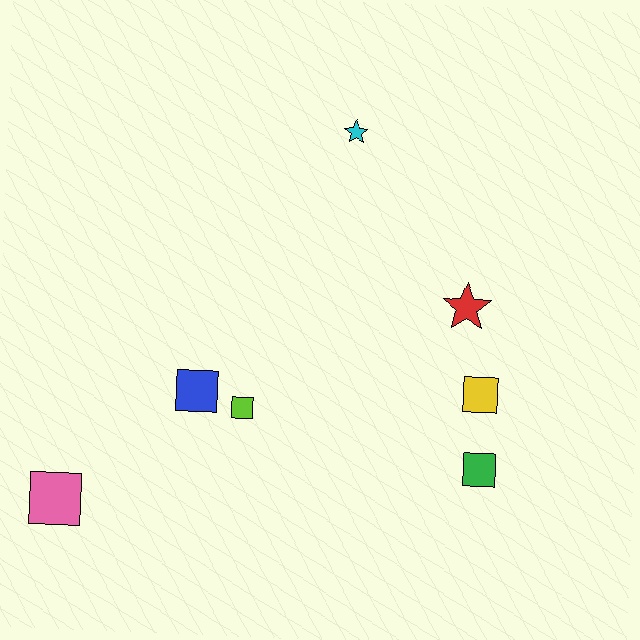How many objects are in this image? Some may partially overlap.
There are 7 objects.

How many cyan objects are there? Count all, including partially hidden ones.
There is 1 cyan object.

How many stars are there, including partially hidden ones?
There are 2 stars.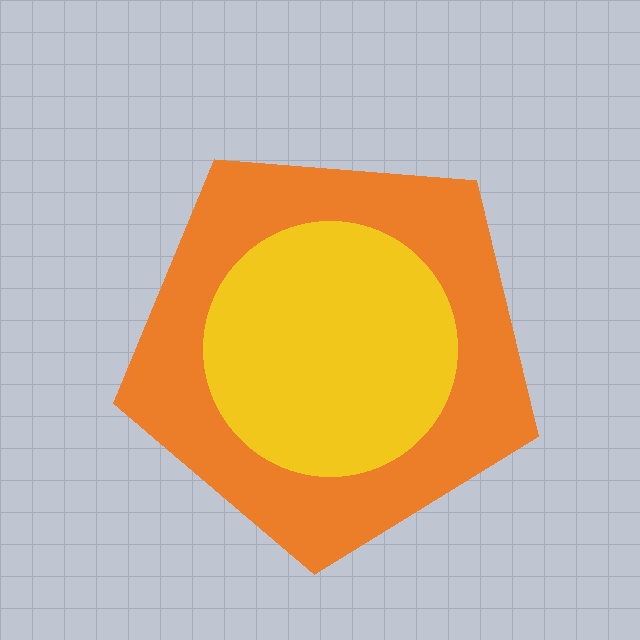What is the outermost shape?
The orange pentagon.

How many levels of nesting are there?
2.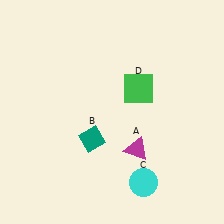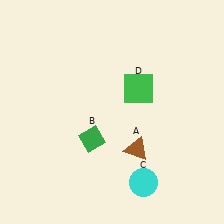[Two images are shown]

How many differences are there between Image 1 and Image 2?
There are 2 differences between the two images.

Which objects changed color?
A changed from magenta to brown. B changed from teal to green.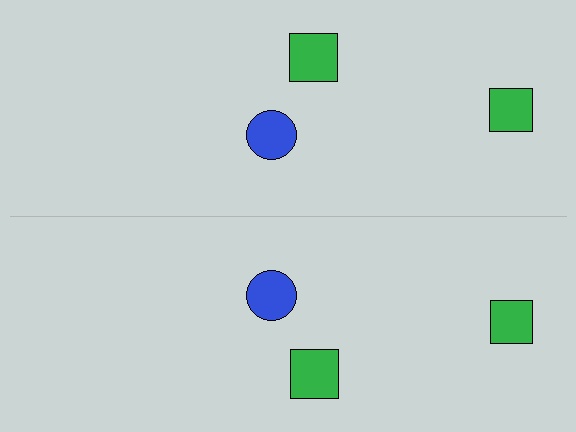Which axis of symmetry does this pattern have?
The pattern has a horizontal axis of symmetry running through the center of the image.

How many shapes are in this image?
There are 6 shapes in this image.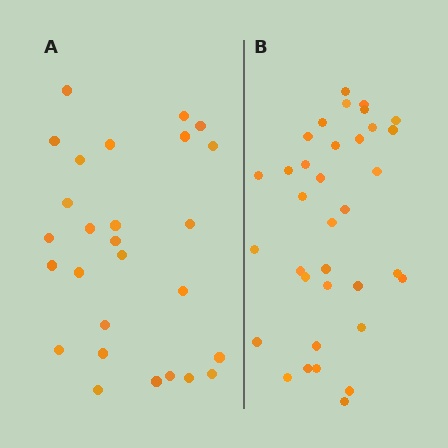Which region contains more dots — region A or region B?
Region B (the right region) has more dots.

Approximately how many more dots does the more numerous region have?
Region B has roughly 8 or so more dots than region A.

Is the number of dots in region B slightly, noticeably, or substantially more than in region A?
Region B has noticeably more, but not dramatically so. The ratio is roughly 1.3 to 1.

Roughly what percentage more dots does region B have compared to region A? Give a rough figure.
About 30% more.